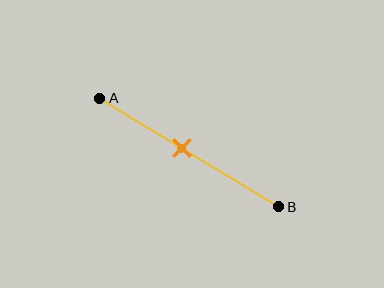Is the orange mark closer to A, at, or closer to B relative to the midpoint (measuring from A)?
The orange mark is closer to point A than the midpoint of segment AB.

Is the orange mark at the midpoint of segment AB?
No, the mark is at about 45% from A, not at the 50% midpoint.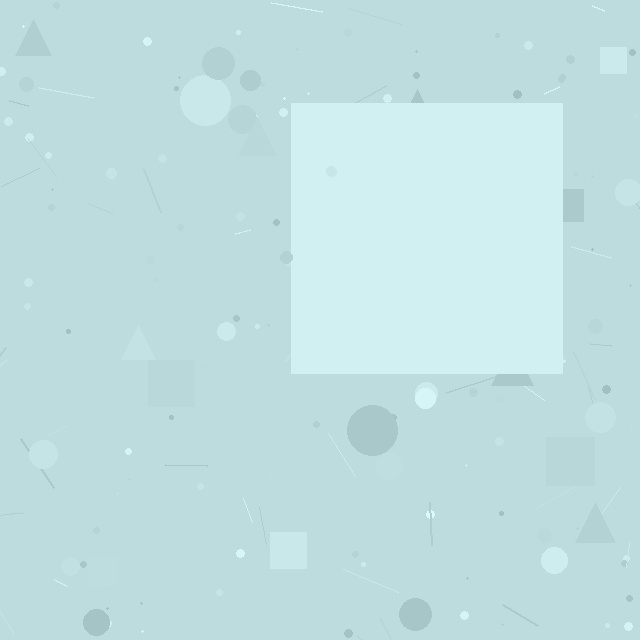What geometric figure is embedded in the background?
A square is embedded in the background.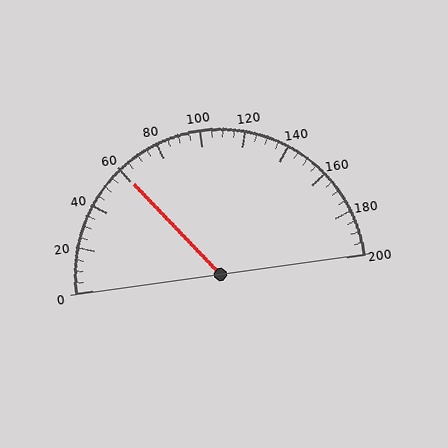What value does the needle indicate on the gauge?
The needle indicates approximately 60.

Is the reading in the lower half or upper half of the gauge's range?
The reading is in the lower half of the range (0 to 200).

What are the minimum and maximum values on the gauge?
The gauge ranges from 0 to 200.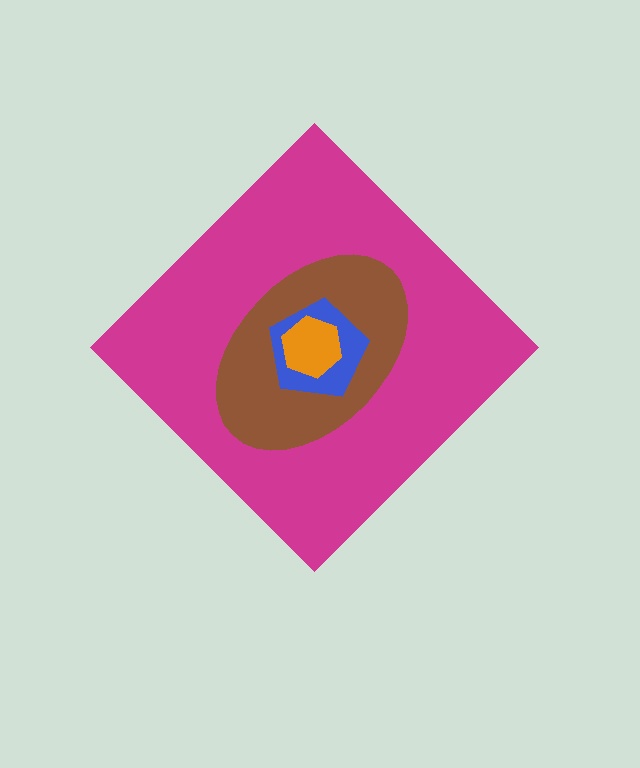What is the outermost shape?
The magenta diamond.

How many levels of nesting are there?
4.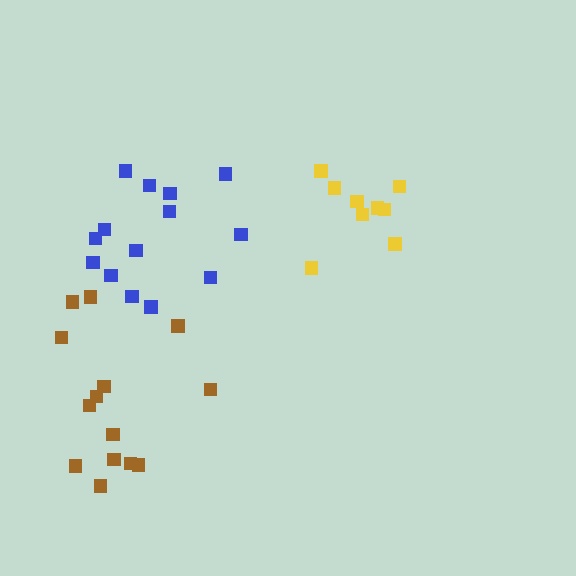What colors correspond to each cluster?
The clusters are colored: yellow, blue, brown.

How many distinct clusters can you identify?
There are 3 distinct clusters.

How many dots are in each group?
Group 1: 9 dots, Group 2: 14 dots, Group 3: 14 dots (37 total).